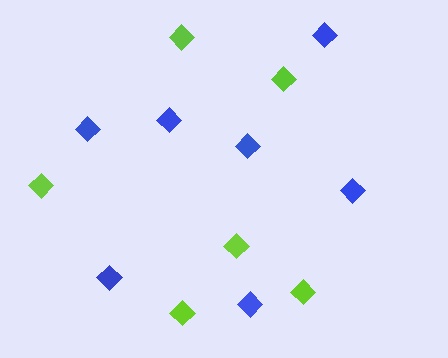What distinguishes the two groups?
There are 2 groups: one group of blue diamonds (7) and one group of lime diamonds (6).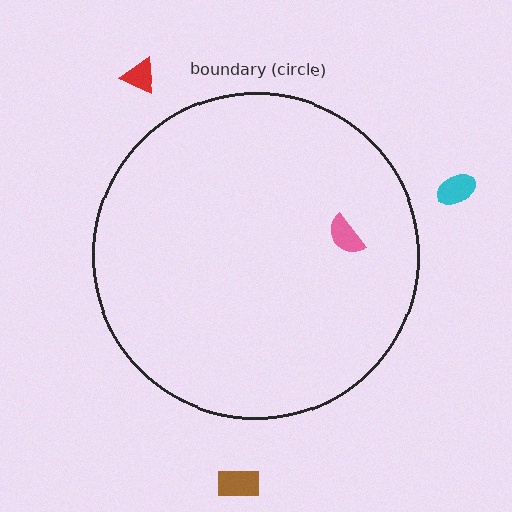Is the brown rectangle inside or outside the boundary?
Outside.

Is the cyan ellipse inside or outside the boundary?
Outside.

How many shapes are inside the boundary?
1 inside, 3 outside.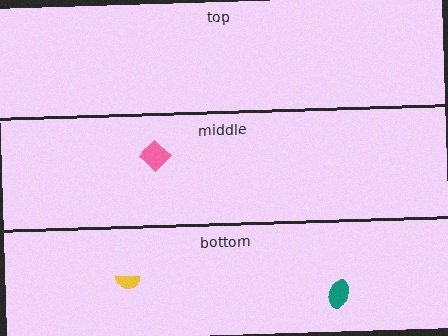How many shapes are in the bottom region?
2.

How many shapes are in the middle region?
1.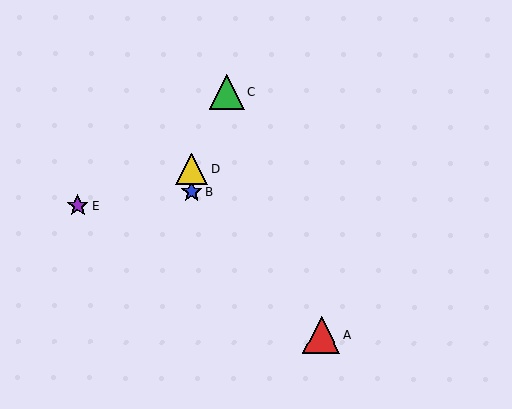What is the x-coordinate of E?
Object E is at x≈78.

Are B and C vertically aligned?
No, B is at x≈192 and C is at x≈227.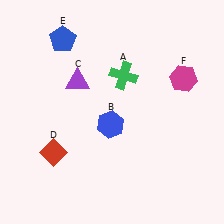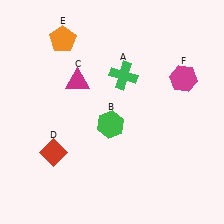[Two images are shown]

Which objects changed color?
B changed from blue to green. C changed from purple to magenta. E changed from blue to orange.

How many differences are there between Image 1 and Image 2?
There are 3 differences between the two images.